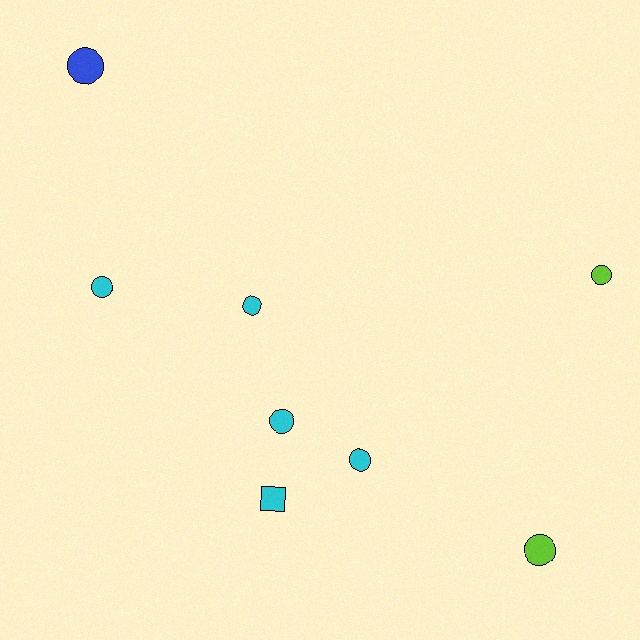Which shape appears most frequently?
Circle, with 7 objects.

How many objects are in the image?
There are 8 objects.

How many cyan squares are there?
There is 1 cyan square.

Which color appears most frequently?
Cyan, with 5 objects.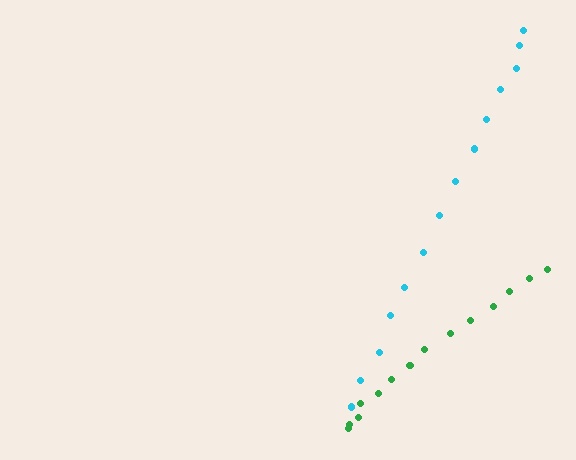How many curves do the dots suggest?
There are 2 distinct paths.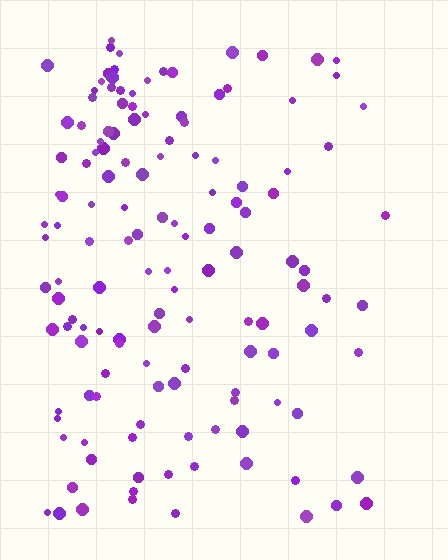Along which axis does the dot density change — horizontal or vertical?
Horizontal.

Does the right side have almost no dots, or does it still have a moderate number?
Still a moderate number, just noticeably fewer than the left.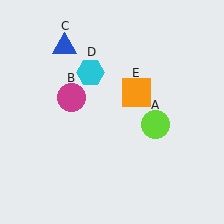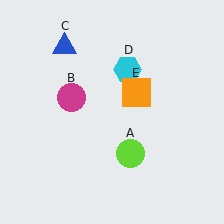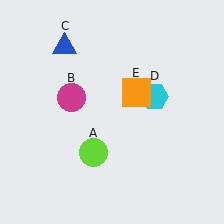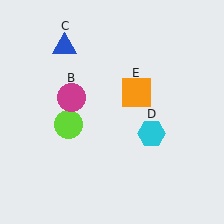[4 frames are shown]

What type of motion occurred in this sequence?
The lime circle (object A), cyan hexagon (object D) rotated clockwise around the center of the scene.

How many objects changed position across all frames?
2 objects changed position: lime circle (object A), cyan hexagon (object D).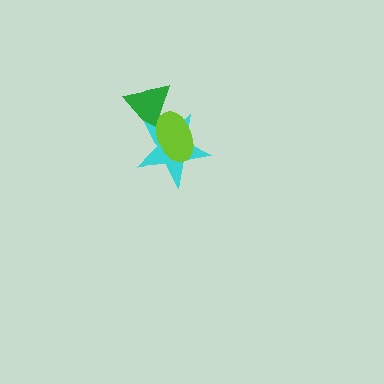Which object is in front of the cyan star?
The lime ellipse is in front of the cyan star.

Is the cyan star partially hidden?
Yes, it is partially covered by another shape.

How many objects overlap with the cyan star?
2 objects overlap with the cyan star.